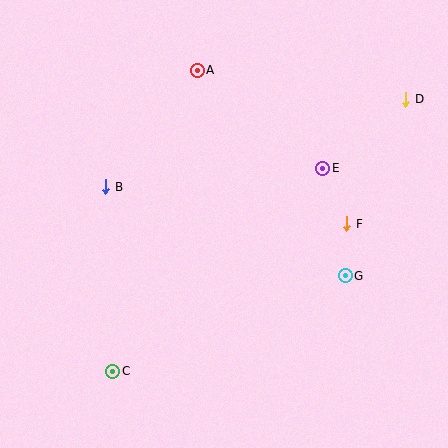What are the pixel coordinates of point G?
Point G is at (345, 276).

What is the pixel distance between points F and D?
The distance between F and D is 138 pixels.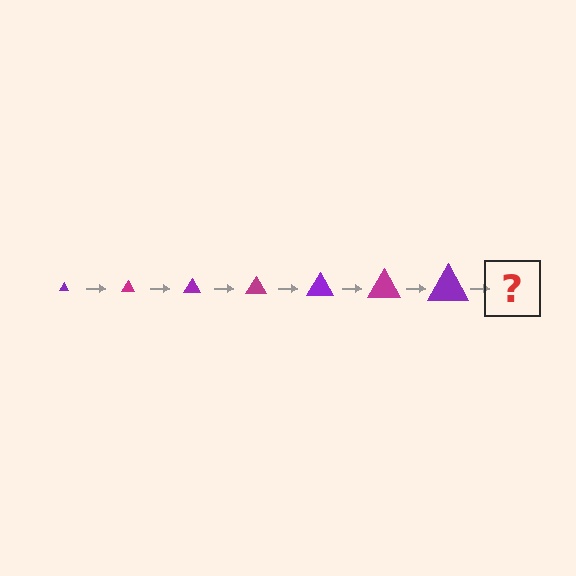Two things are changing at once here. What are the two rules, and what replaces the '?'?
The two rules are that the triangle grows larger each step and the color cycles through purple and magenta. The '?' should be a magenta triangle, larger than the previous one.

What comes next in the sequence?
The next element should be a magenta triangle, larger than the previous one.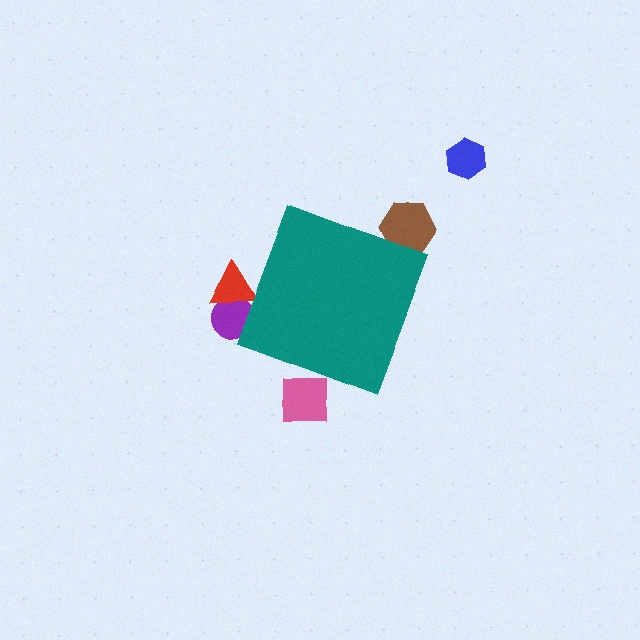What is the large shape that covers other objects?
A teal diamond.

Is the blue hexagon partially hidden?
No, the blue hexagon is fully visible.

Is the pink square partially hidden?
Yes, the pink square is partially hidden behind the teal diamond.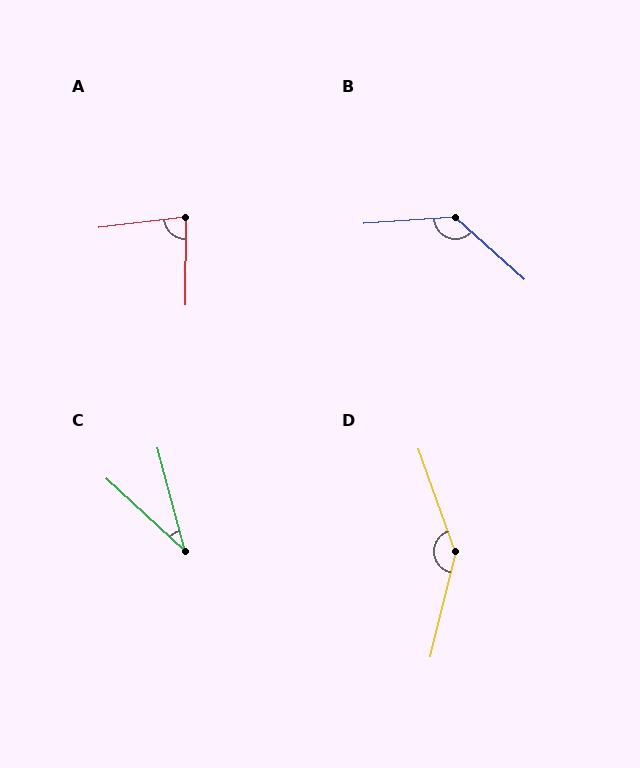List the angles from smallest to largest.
C (32°), A (83°), B (134°), D (147°).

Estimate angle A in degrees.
Approximately 83 degrees.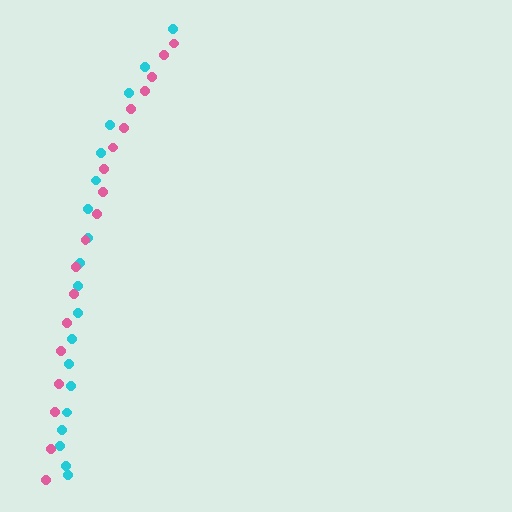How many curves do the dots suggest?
There are 2 distinct paths.